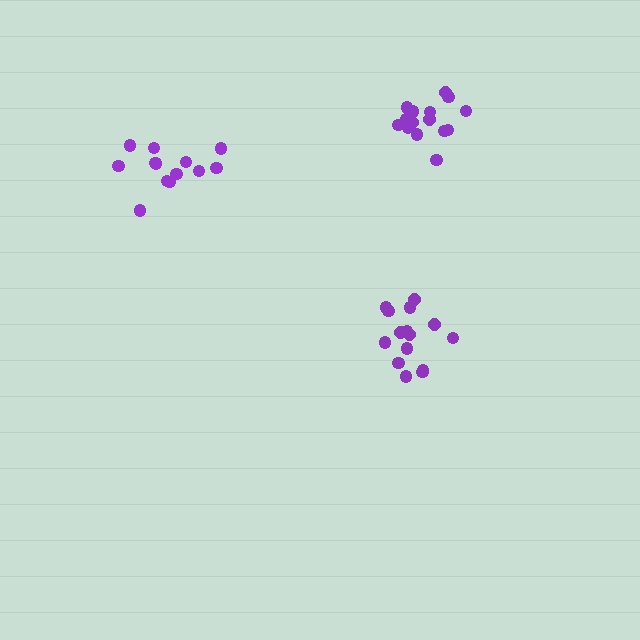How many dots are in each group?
Group 1: 15 dots, Group 2: 13 dots, Group 3: 17 dots (45 total).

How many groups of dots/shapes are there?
There are 3 groups.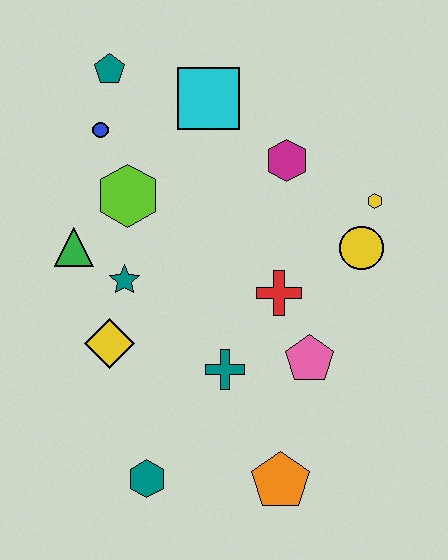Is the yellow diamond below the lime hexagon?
Yes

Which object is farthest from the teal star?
The yellow hexagon is farthest from the teal star.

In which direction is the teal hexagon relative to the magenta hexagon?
The teal hexagon is below the magenta hexagon.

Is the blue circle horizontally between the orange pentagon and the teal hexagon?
No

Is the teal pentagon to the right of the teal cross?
No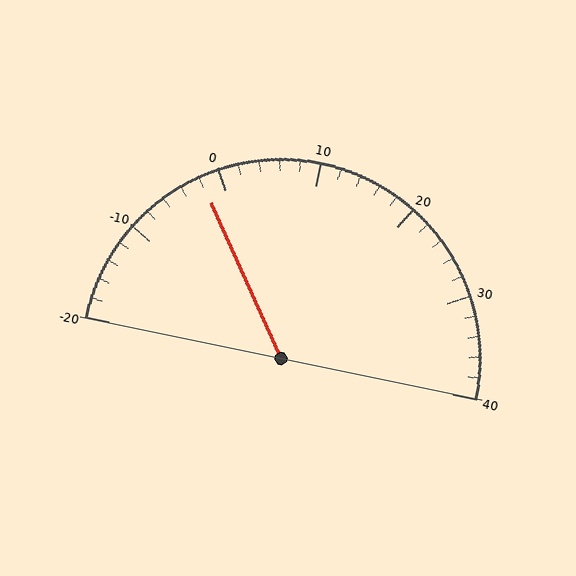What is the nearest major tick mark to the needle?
The nearest major tick mark is 0.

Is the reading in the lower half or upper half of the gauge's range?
The reading is in the lower half of the range (-20 to 40).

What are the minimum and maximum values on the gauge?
The gauge ranges from -20 to 40.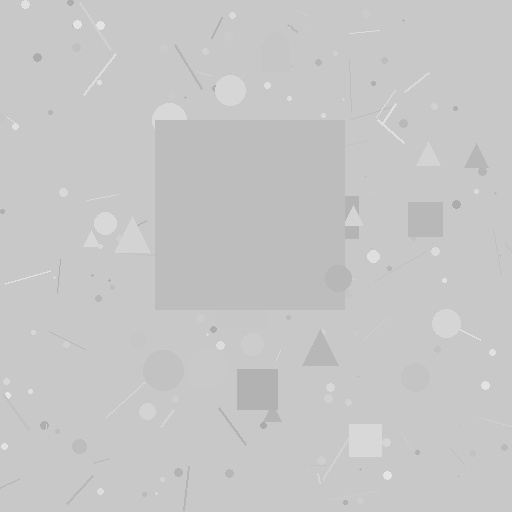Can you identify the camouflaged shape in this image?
The camouflaged shape is a square.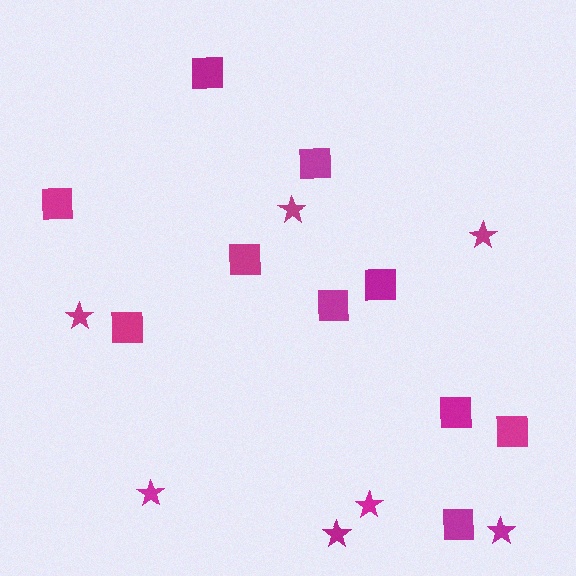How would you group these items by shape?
There are 2 groups: one group of stars (7) and one group of squares (10).